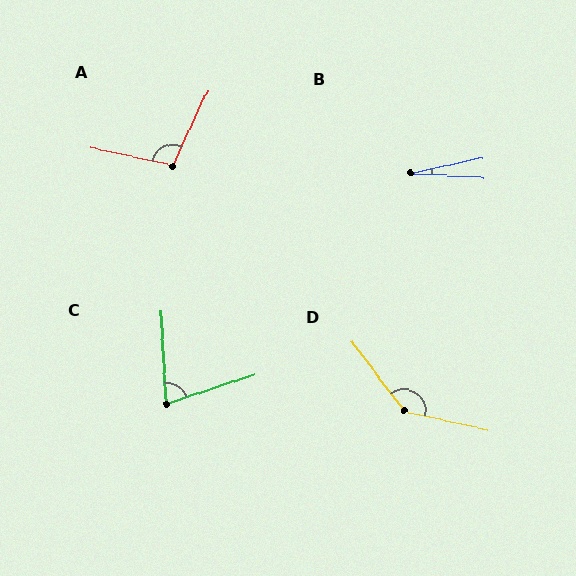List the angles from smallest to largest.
B (16°), C (75°), A (103°), D (139°).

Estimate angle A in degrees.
Approximately 103 degrees.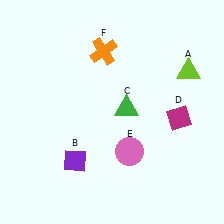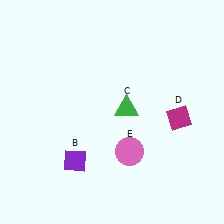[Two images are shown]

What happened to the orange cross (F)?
The orange cross (F) was removed in Image 2. It was in the top-left area of Image 1.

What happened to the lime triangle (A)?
The lime triangle (A) was removed in Image 2. It was in the top-right area of Image 1.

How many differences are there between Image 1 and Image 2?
There are 2 differences between the two images.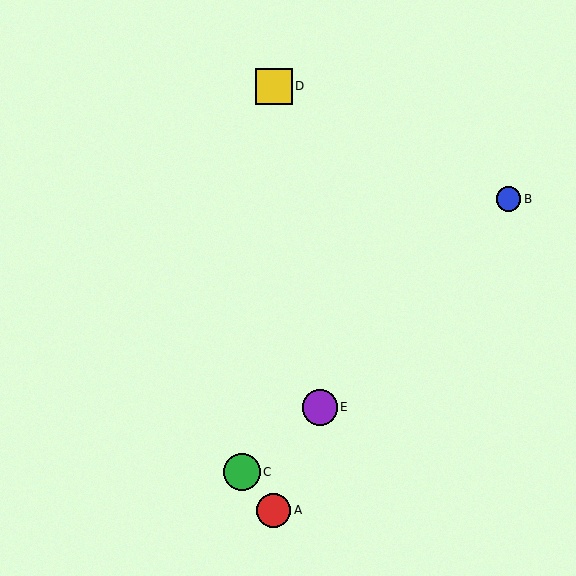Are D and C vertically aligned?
No, D is at x≈274 and C is at x≈242.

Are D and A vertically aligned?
Yes, both are at x≈274.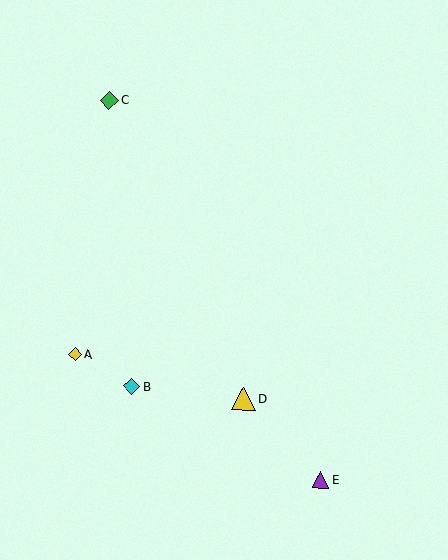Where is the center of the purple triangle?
The center of the purple triangle is at (320, 479).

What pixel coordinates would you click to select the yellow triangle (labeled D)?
Click at (243, 398) to select the yellow triangle D.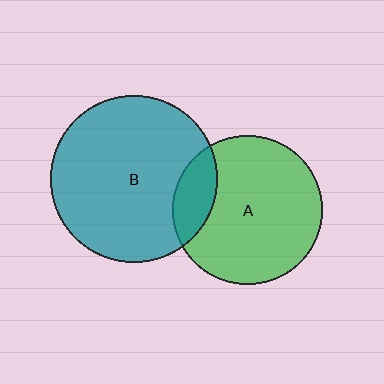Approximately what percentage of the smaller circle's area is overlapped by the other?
Approximately 15%.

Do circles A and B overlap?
Yes.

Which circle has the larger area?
Circle B (teal).